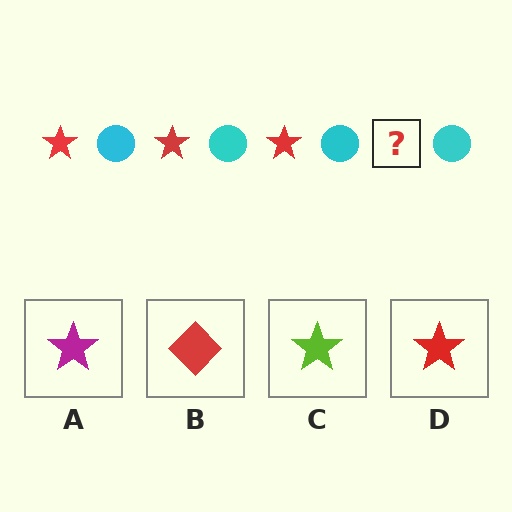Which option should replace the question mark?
Option D.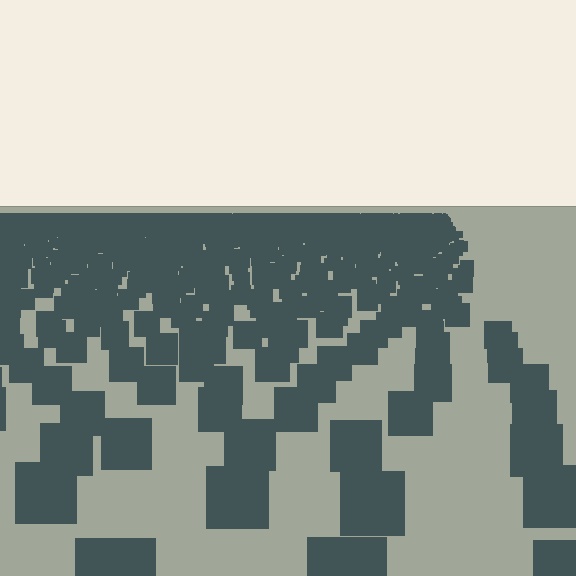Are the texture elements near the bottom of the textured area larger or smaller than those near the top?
Larger. Near the bottom, elements are closer to the viewer and appear at a bigger on-screen size.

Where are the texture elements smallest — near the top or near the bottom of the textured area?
Near the top.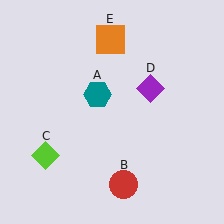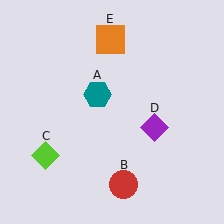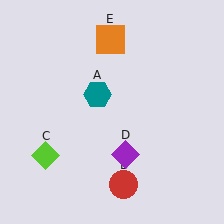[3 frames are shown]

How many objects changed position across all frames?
1 object changed position: purple diamond (object D).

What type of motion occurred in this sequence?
The purple diamond (object D) rotated clockwise around the center of the scene.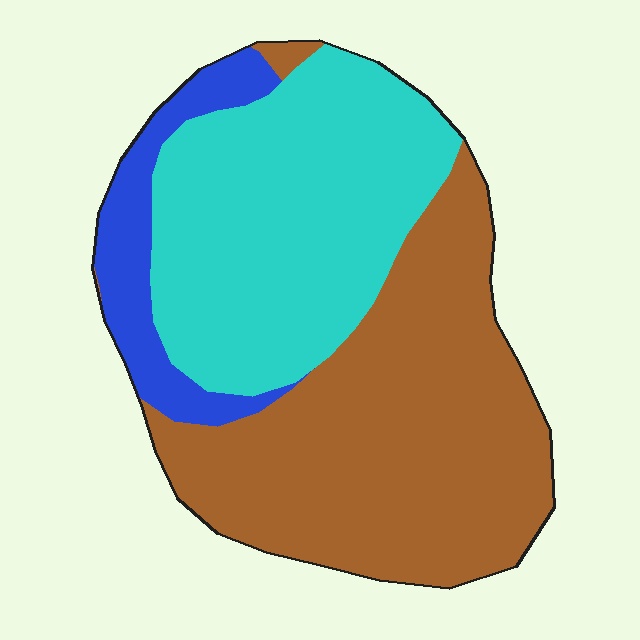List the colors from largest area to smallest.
From largest to smallest: brown, cyan, blue.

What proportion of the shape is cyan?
Cyan takes up about two fifths (2/5) of the shape.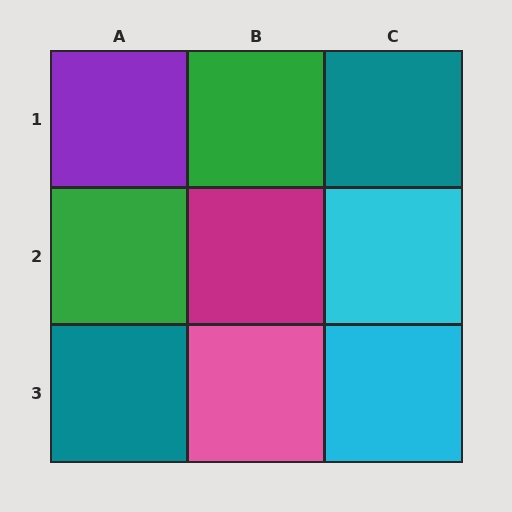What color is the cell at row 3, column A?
Teal.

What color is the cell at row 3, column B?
Pink.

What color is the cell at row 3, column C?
Cyan.